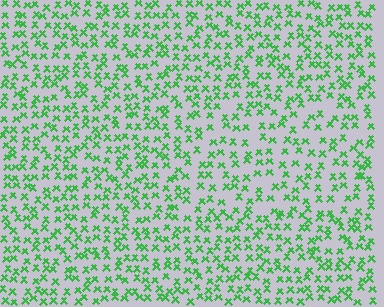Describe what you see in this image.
The image contains small green elements arranged at two different densities. A rectangle-shaped region is visible where the elements are less densely packed than the surrounding area.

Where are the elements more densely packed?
The elements are more densely packed outside the rectangle boundary.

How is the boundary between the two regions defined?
The boundary is defined by a change in element density (approximately 1.4x ratio). All elements are the same color, size, and shape.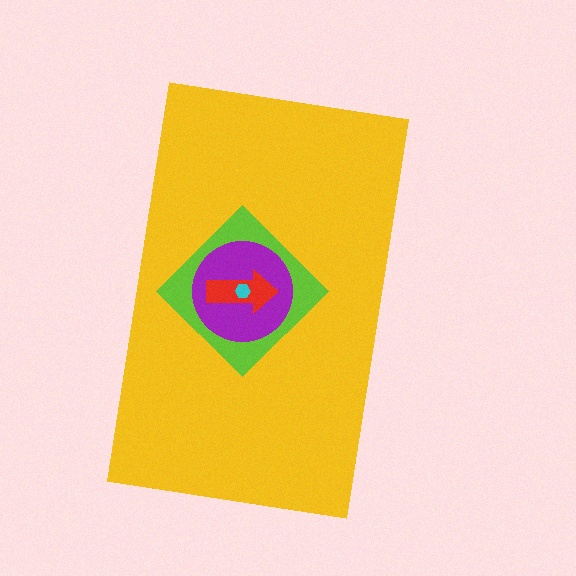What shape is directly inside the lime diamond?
The purple circle.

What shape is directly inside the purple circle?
The red arrow.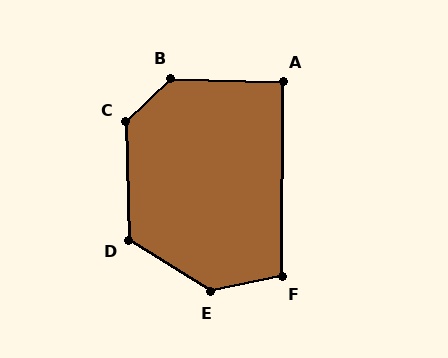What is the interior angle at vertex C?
Approximately 133 degrees (obtuse).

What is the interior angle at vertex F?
Approximately 102 degrees (obtuse).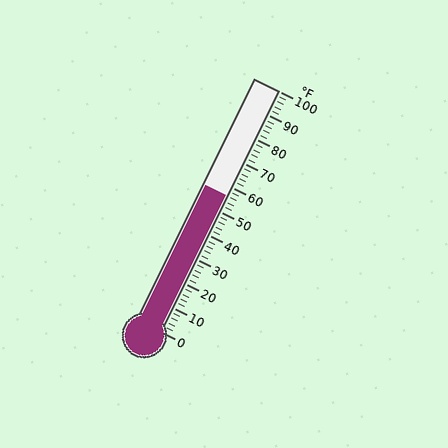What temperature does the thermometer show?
The thermometer shows approximately 56°F.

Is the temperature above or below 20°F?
The temperature is above 20°F.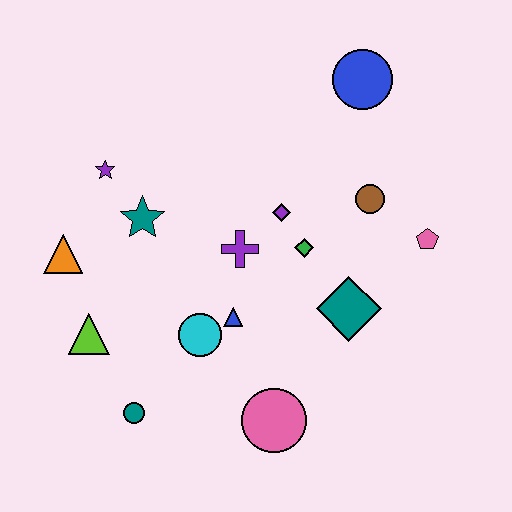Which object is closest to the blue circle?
The brown circle is closest to the blue circle.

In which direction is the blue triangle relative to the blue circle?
The blue triangle is below the blue circle.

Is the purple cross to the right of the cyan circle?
Yes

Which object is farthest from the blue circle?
The teal circle is farthest from the blue circle.